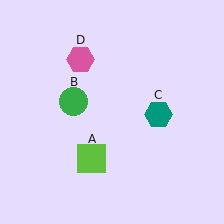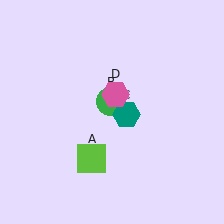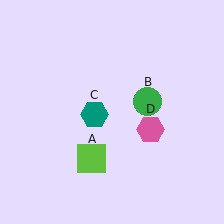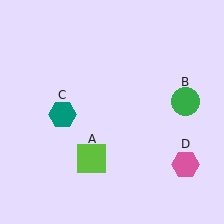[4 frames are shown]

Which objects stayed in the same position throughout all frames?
Lime square (object A) remained stationary.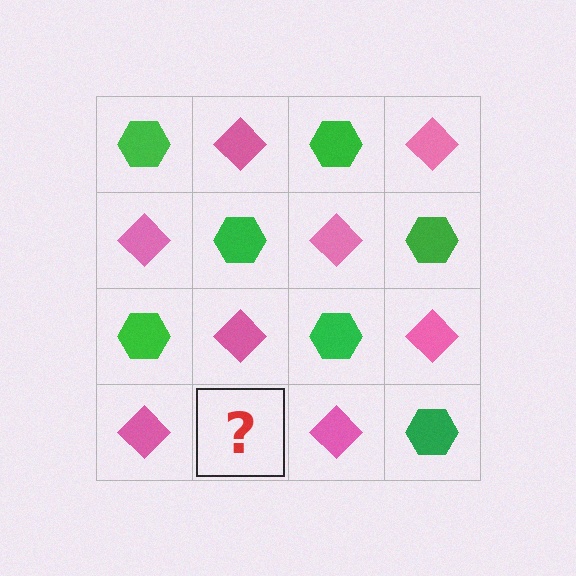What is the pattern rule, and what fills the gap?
The rule is that it alternates green hexagon and pink diamond in a checkerboard pattern. The gap should be filled with a green hexagon.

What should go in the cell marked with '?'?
The missing cell should contain a green hexagon.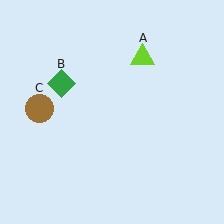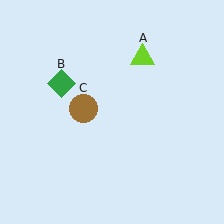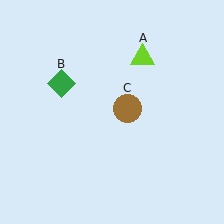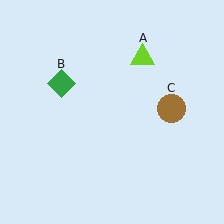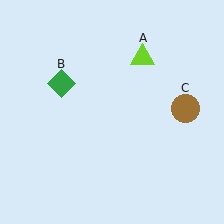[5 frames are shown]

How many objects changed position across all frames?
1 object changed position: brown circle (object C).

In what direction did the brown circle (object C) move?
The brown circle (object C) moved right.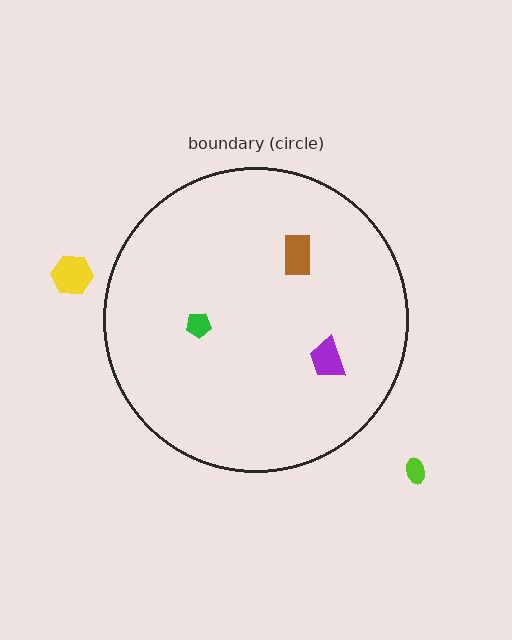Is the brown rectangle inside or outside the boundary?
Inside.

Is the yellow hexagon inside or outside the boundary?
Outside.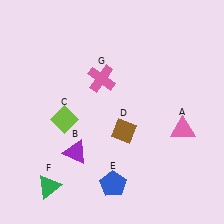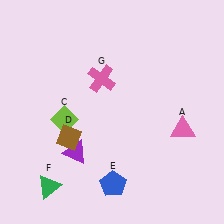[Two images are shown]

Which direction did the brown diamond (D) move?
The brown diamond (D) moved left.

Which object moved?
The brown diamond (D) moved left.